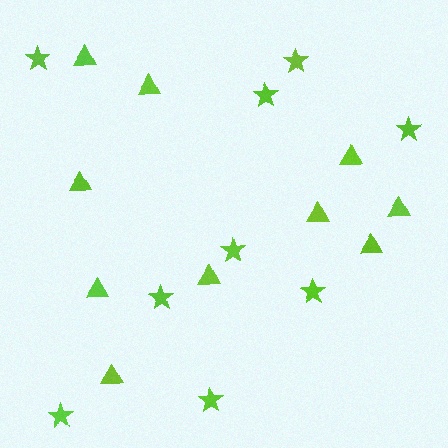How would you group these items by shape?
There are 2 groups: one group of triangles (10) and one group of stars (9).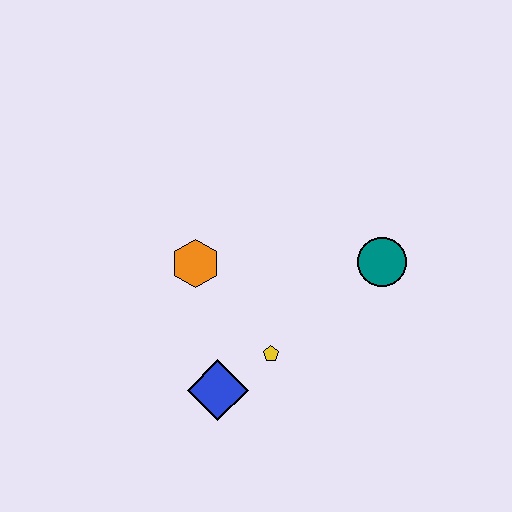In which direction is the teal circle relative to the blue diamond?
The teal circle is to the right of the blue diamond.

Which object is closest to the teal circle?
The yellow pentagon is closest to the teal circle.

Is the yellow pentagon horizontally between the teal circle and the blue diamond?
Yes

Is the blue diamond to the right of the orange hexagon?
Yes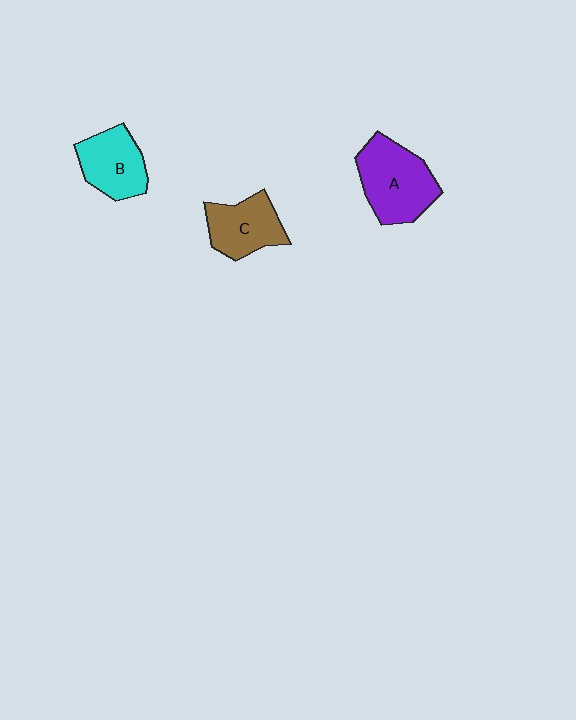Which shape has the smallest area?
Shape C (brown).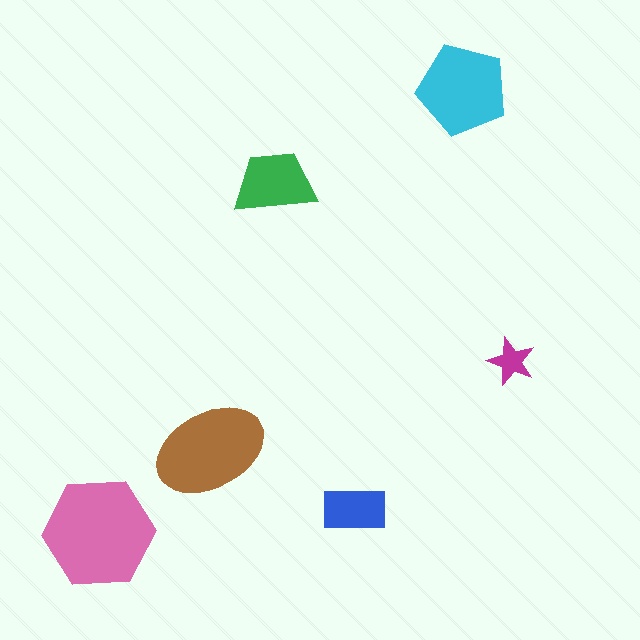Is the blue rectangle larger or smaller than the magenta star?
Larger.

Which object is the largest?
The pink hexagon.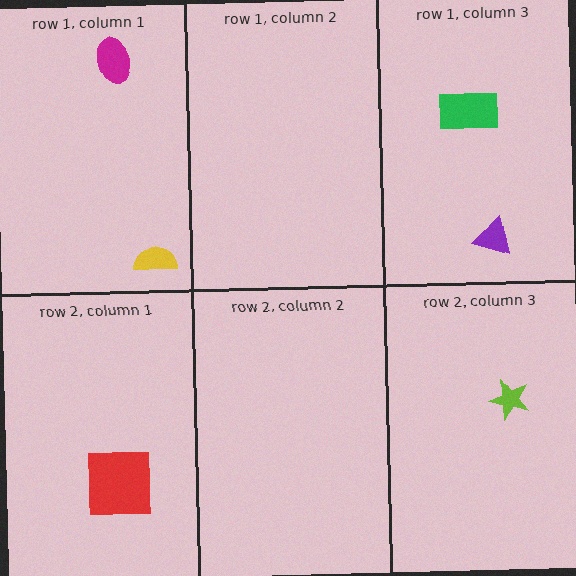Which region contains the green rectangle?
The row 1, column 3 region.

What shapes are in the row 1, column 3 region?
The green rectangle, the purple triangle.